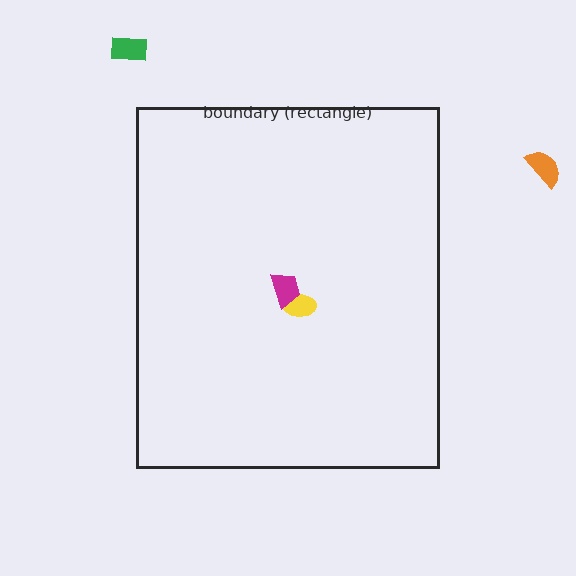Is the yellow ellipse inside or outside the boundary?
Inside.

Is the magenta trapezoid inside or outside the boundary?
Inside.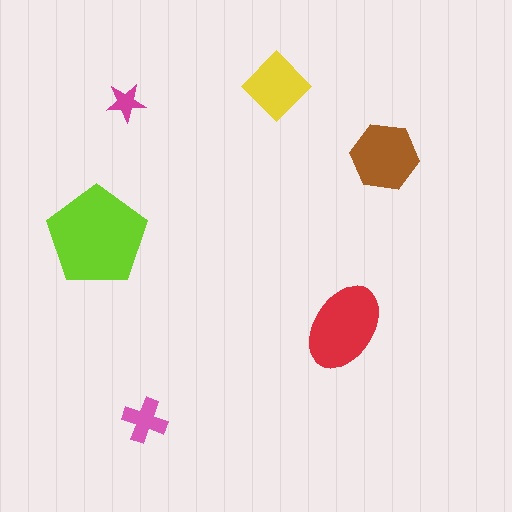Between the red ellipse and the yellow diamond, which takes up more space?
The red ellipse.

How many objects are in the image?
There are 6 objects in the image.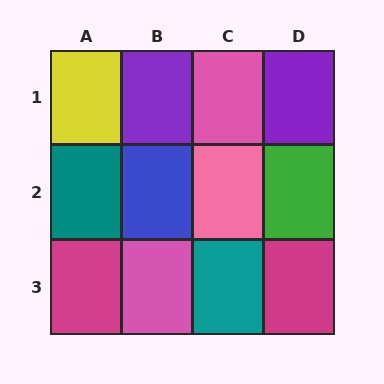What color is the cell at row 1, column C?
Pink.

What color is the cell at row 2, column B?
Blue.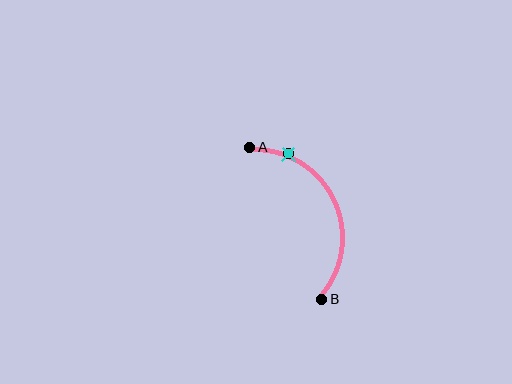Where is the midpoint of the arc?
The arc midpoint is the point on the curve farthest from the straight line joining A and B. It sits to the right of that line.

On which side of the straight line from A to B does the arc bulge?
The arc bulges to the right of the straight line connecting A and B.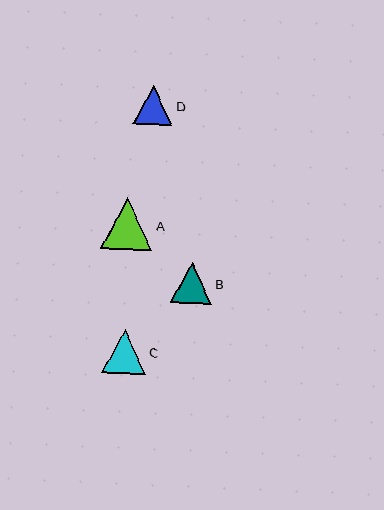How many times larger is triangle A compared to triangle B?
Triangle A is approximately 1.3 times the size of triangle B.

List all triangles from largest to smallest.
From largest to smallest: A, C, B, D.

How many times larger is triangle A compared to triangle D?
Triangle A is approximately 1.3 times the size of triangle D.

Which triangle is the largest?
Triangle A is the largest with a size of approximately 51 pixels.